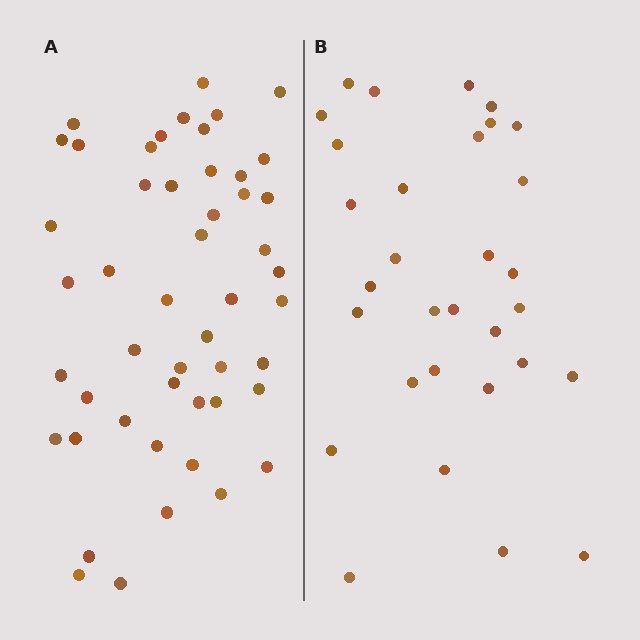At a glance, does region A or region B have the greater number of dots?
Region A (the left region) has more dots.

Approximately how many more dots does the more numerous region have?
Region A has approximately 20 more dots than region B.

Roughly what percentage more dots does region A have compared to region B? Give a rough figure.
About 60% more.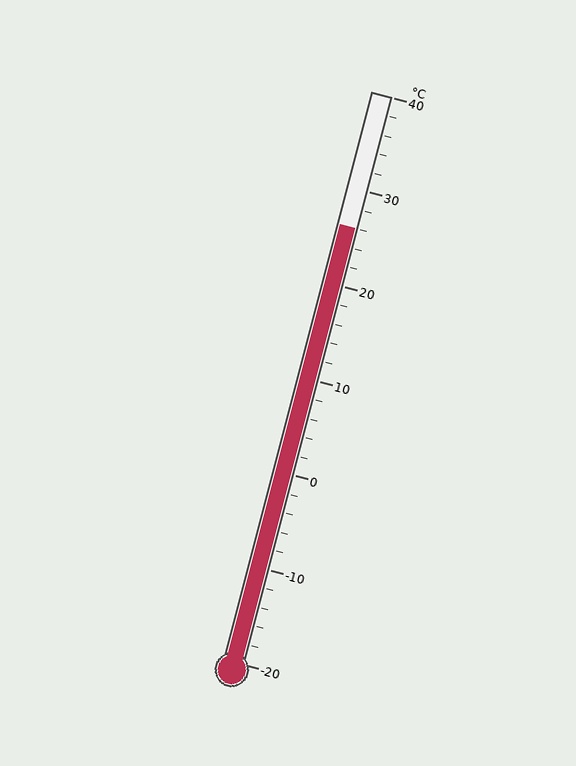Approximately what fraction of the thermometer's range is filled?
The thermometer is filled to approximately 75% of its range.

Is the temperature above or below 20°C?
The temperature is above 20°C.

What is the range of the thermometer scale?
The thermometer scale ranges from -20°C to 40°C.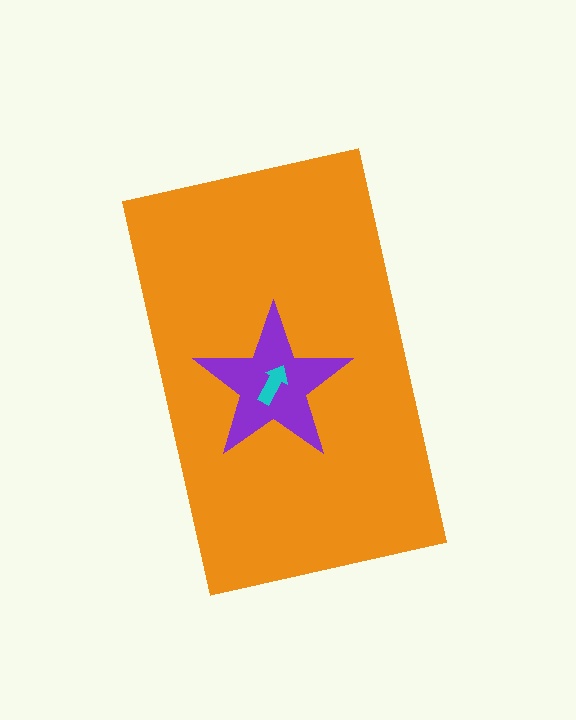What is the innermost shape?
The cyan arrow.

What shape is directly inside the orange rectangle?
The purple star.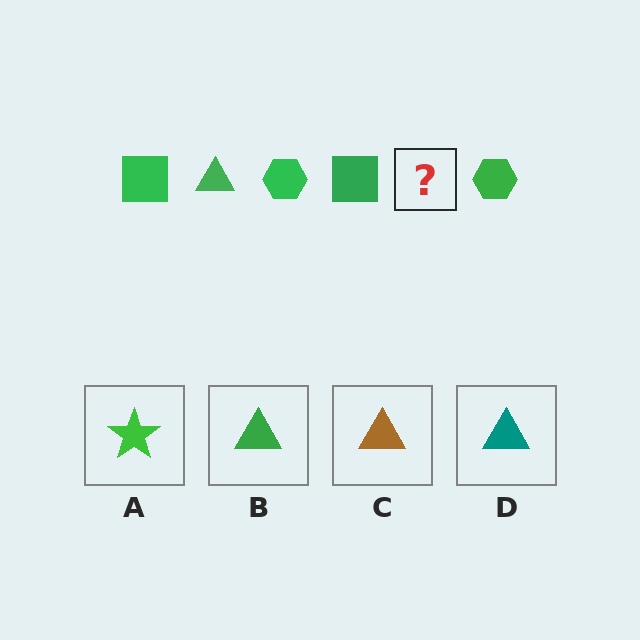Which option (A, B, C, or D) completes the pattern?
B.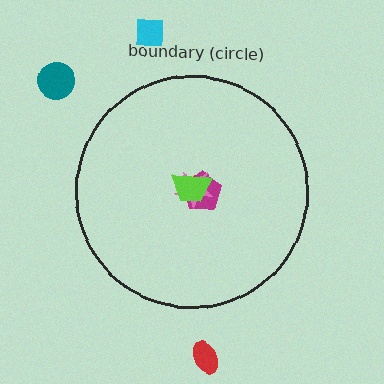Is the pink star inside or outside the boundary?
Inside.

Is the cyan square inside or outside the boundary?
Outside.